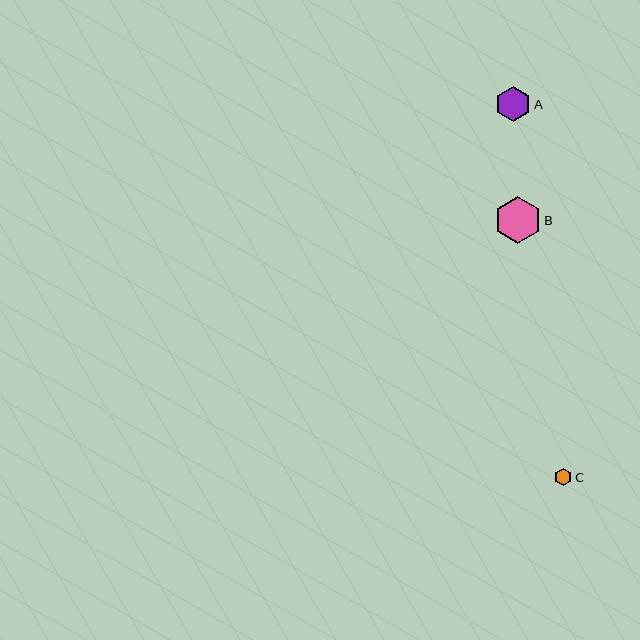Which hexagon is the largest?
Hexagon B is the largest with a size of approximately 47 pixels.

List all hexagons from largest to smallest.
From largest to smallest: B, A, C.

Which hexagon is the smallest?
Hexagon C is the smallest with a size of approximately 17 pixels.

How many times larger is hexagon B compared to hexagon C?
Hexagon B is approximately 2.7 times the size of hexagon C.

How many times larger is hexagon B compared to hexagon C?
Hexagon B is approximately 2.7 times the size of hexagon C.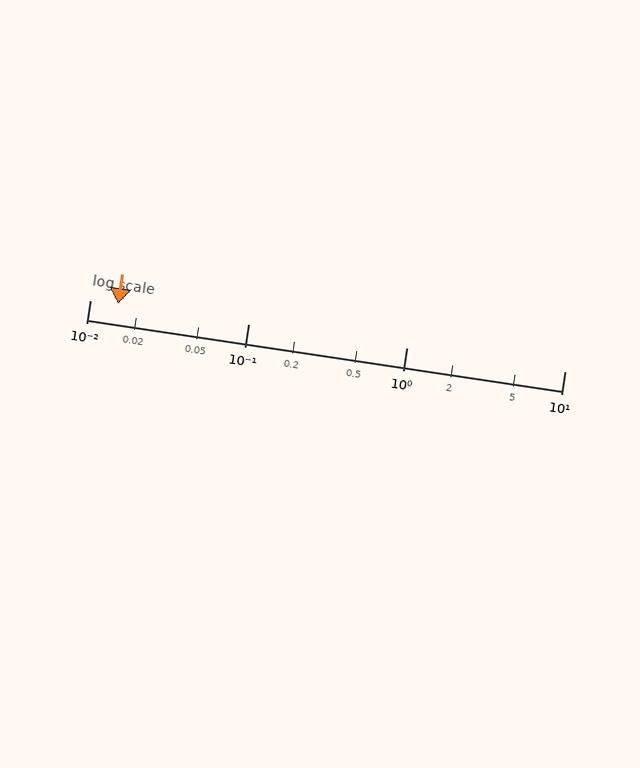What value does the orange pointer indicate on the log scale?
The pointer indicates approximately 0.015.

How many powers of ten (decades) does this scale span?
The scale spans 3 decades, from 0.01 to 10.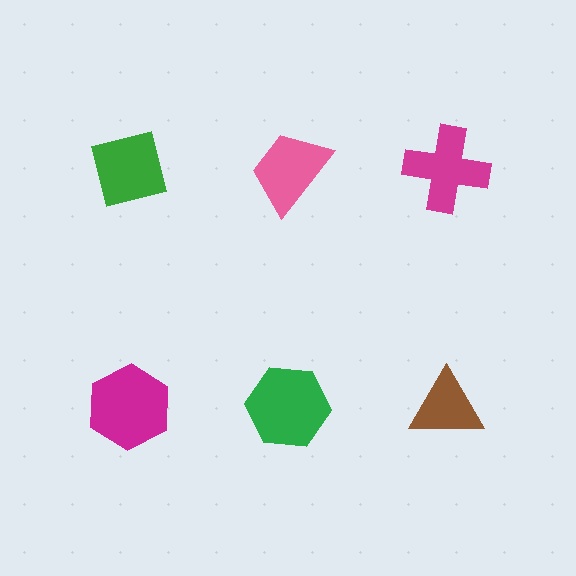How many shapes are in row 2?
3 shapes.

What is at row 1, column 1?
A green square.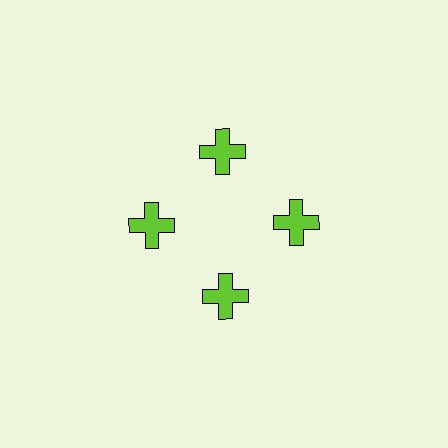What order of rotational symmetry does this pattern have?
This pattern has 4-fold rotational symmetry.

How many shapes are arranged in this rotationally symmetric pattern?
There are 4 shapes, arranged in 4 groups of 1.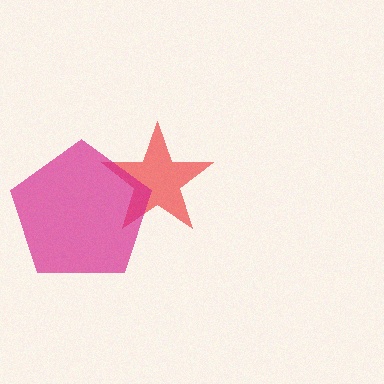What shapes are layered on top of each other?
The layered shapes are: a red star, a magenta pentagon.